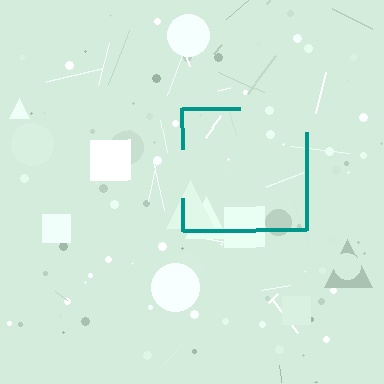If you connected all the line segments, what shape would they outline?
They would outline a square.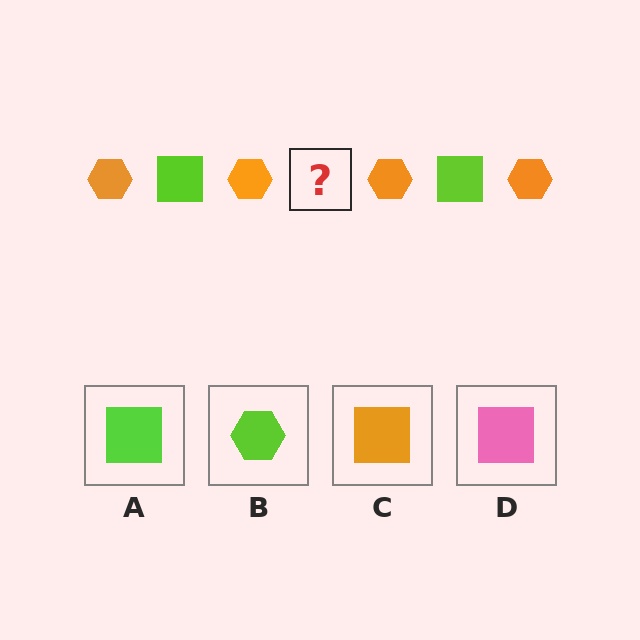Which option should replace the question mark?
Option A.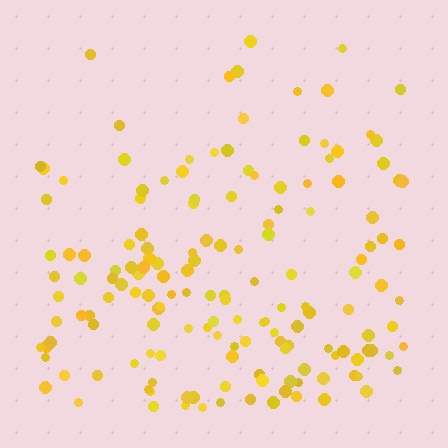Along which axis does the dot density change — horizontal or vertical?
Vertical.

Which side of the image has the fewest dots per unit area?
The top.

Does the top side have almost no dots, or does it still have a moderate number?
Still a moderate number, just noticeably fewer than the bottom.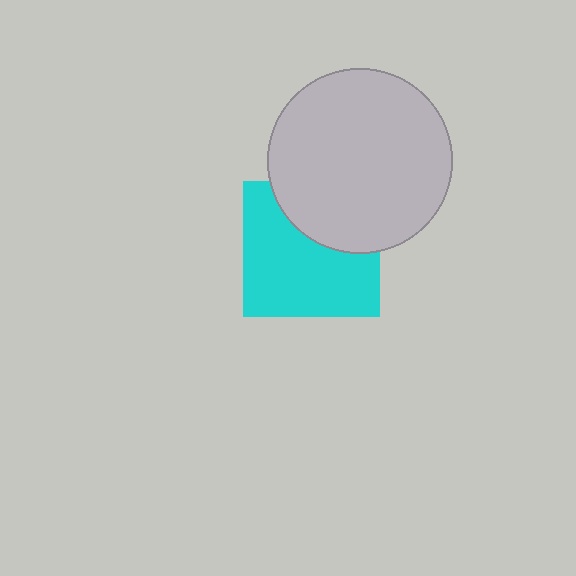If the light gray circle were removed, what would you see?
You would see the complete cyan square.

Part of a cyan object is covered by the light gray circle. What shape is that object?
It is a square.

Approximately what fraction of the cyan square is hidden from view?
Roughly 34% of the cyan square is hidden behind the light gray circle.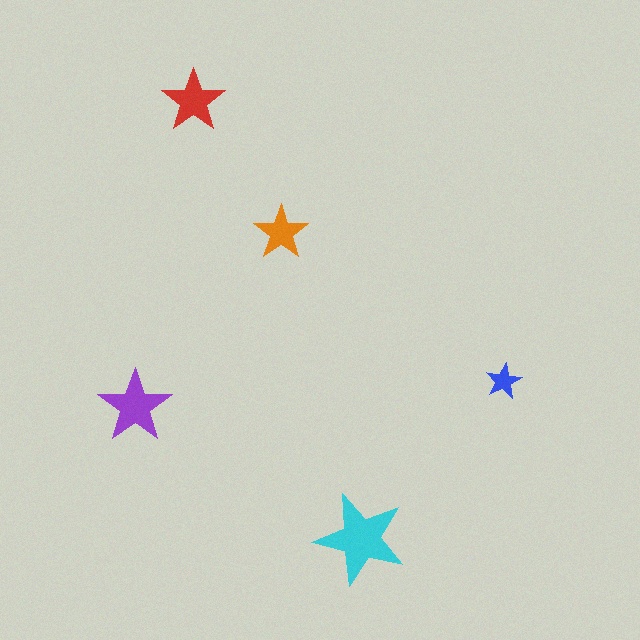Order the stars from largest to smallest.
the cyan one, the purple one, the red one, the orange one, the blue one.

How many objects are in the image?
There are 5 objects in the image.